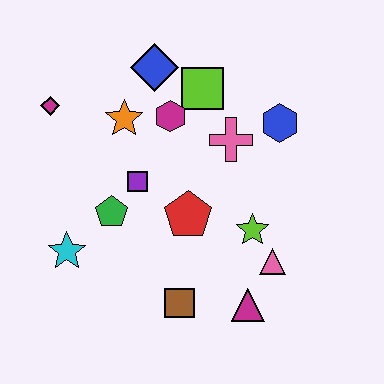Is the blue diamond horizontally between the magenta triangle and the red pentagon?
No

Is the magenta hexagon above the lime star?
Yes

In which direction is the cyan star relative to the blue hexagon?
The cyan star is to the left of the blue hexagon.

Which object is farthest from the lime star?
The magenta diamond is farthest from the lime star.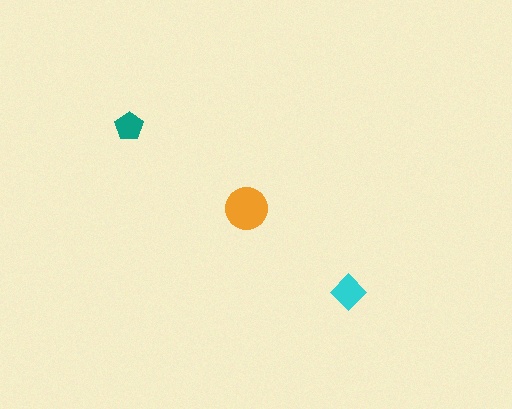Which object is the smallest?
The teal pentagon.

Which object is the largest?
The orange circle.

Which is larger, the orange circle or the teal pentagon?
The orange circle.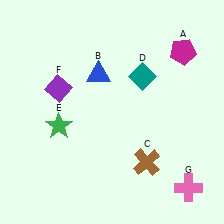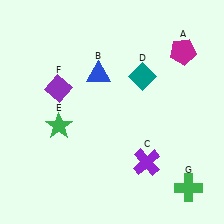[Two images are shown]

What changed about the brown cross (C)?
In Image 1, C is brown. In Image 2, it changed to purple.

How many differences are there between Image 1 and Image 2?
There are 2 differences between the two images.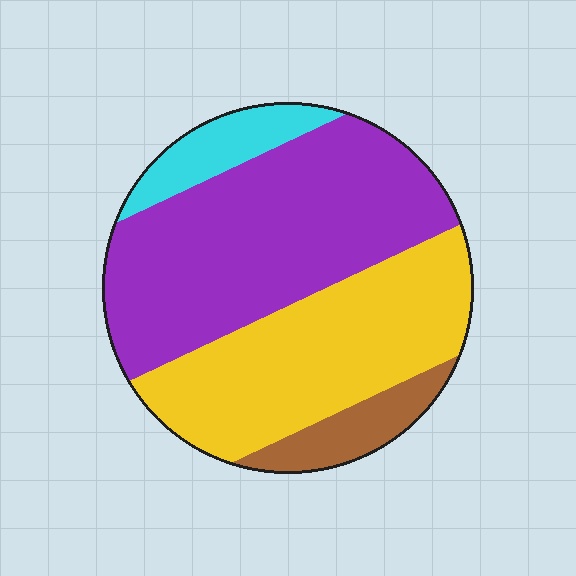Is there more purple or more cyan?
Purple.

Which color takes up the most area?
Purple, at roughly 45%.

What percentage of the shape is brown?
Brown takes up about one tenth (1/10) of the shape.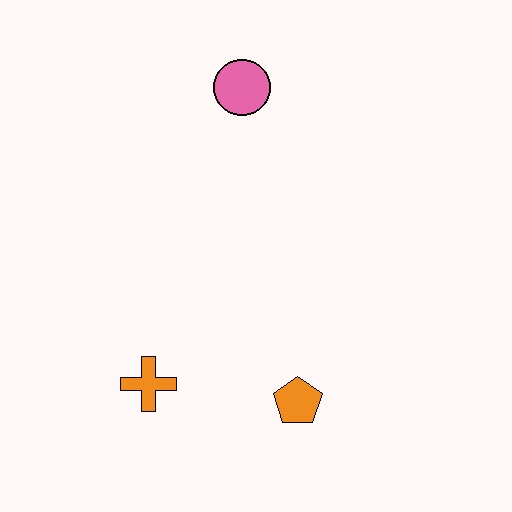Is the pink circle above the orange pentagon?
Yes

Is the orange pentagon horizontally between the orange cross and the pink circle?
No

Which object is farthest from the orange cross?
The pink circle is farthest from the orange cross.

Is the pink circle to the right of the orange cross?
Yes